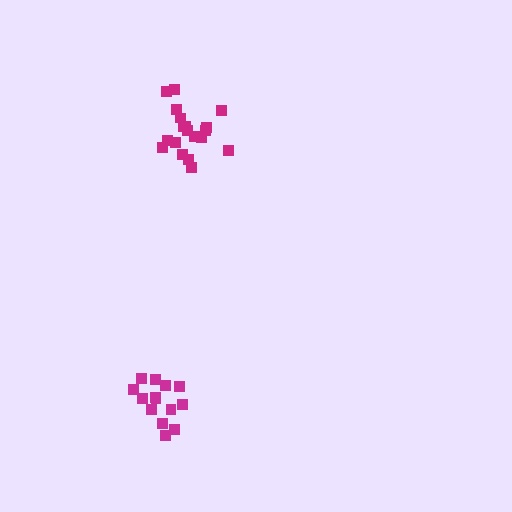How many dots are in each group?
Group 1: 19 dots, Group 2: 14 dots (33 total).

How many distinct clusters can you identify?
There are 2 distinct clusters.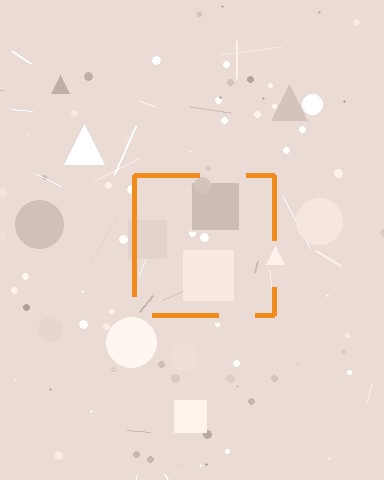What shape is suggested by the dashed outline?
The dashed outline suggests a square.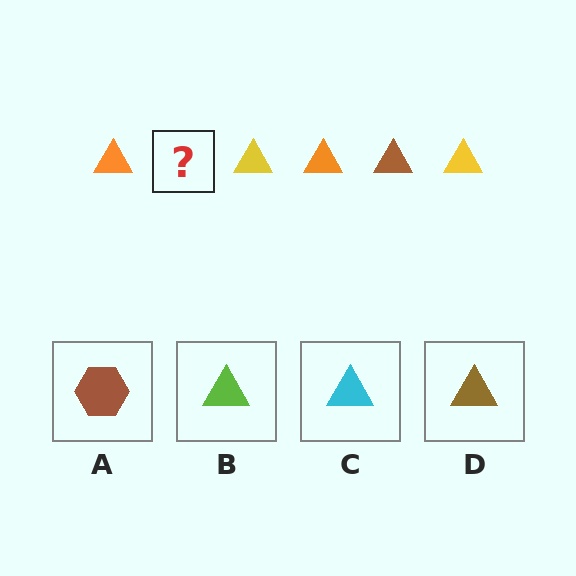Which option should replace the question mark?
Option D.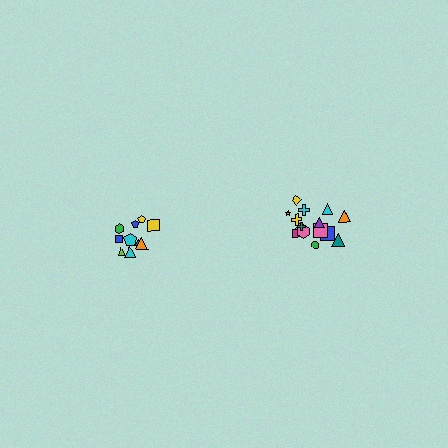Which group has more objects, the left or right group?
The right group.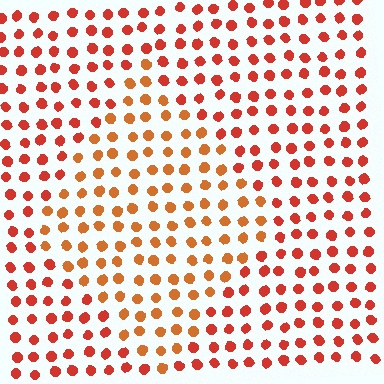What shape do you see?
I see a diamond.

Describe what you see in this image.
The image is filled with small red elements in a uniform arrangement. A diamond-shaped region is visible where the elements are tinted to a slightly different hue, forming a subtle color boundary.